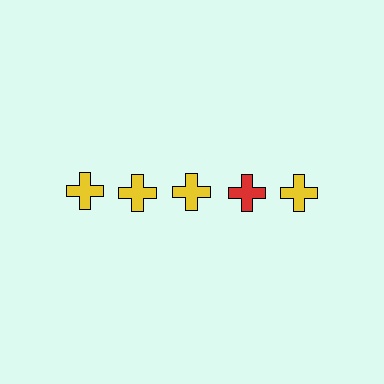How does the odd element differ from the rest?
It has a different color: red instead of yellow.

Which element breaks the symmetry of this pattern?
The red cross in the top row, second from right column breaks the symmetry. All other shapes are yellow crosses.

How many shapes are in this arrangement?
There are 5 shapes arranged in a grid pattern.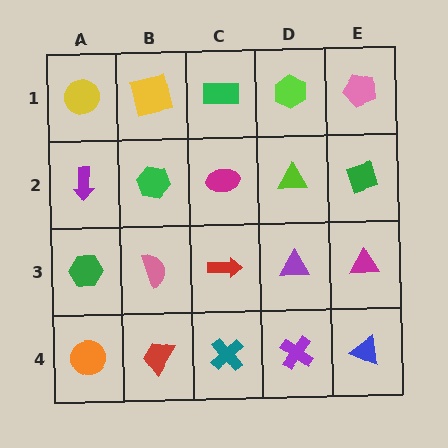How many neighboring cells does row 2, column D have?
4.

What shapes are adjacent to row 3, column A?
A purple arrow (row 2, column A), an orange circle (row 4, column A), a pink semicircle (row 3, column B).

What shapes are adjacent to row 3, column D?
A lime triangle (row 2, column D), a purple cross (row 4, column D), a red arrow (row 3, column C), a magenta triangle (row 3, column E).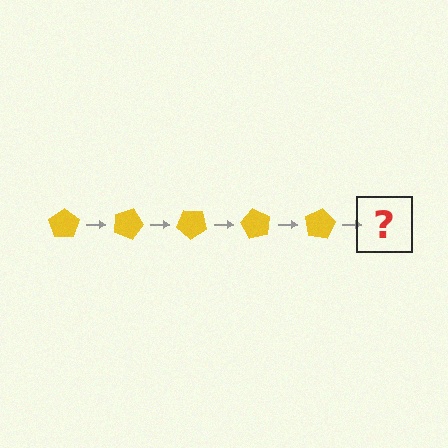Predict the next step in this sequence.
The next step is a yellow pentagon rotated 100 degrees.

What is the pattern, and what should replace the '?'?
The pattern is that the pentagon rotates 20 degrees each step. The '?' should be a yellow pentagon rotated 100 degrees.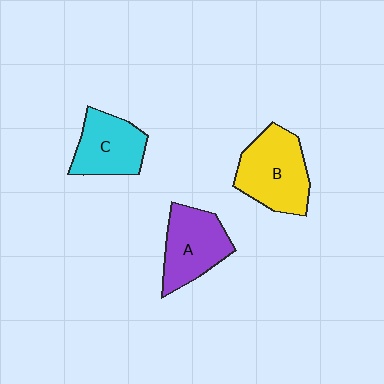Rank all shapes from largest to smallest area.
From largest to smallest: B (yellow), A (purple), C (cyan).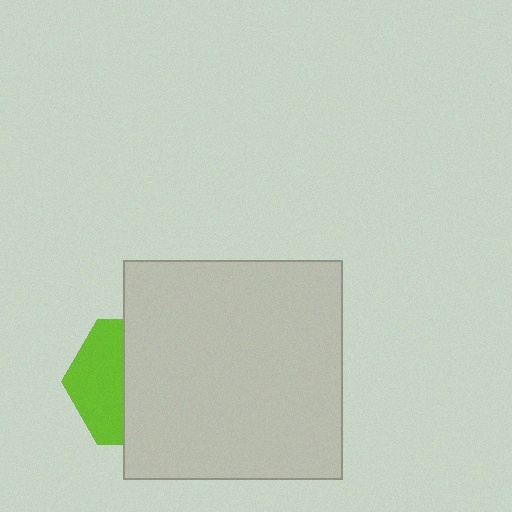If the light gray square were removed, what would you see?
You would see the complete lime hexagon.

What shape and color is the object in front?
The object in front is a light gray square.